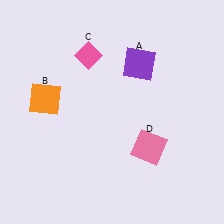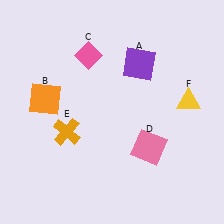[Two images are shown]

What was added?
An orange cross (E), a yellow triangle (F) were added in Image 2.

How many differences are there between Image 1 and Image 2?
There are 2 differences between the two images.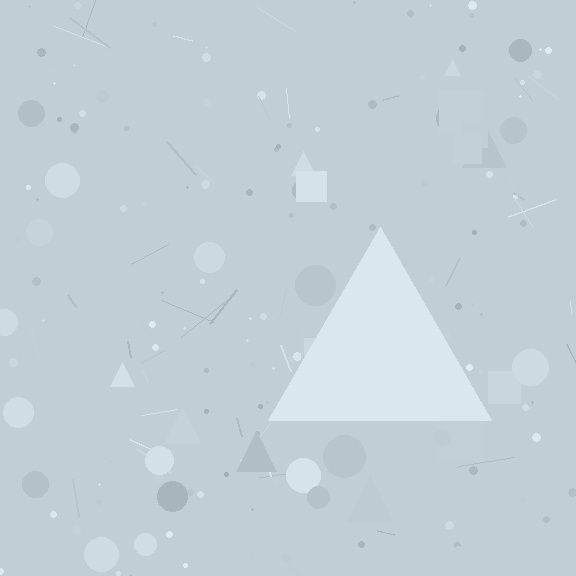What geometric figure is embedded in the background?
A triangle is embedded in the background.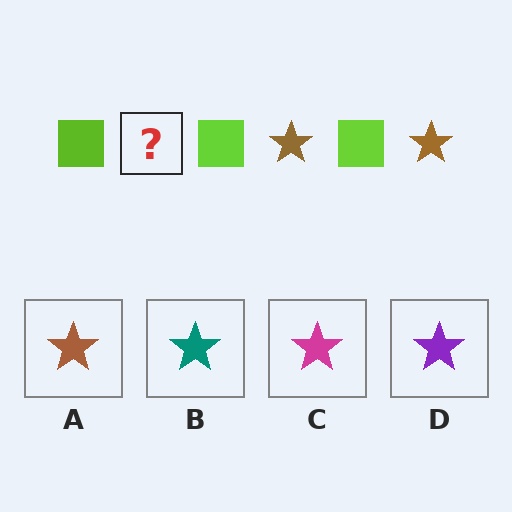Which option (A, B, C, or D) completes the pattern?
A.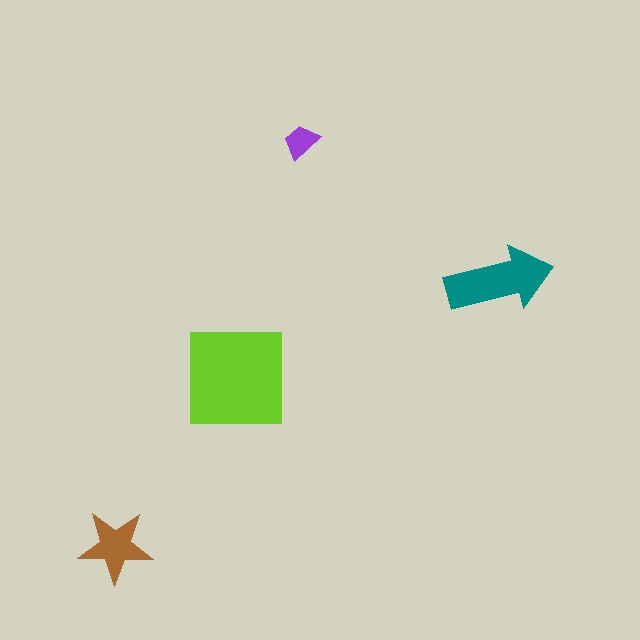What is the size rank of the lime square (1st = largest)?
1st.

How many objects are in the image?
There are 4 objects in the image.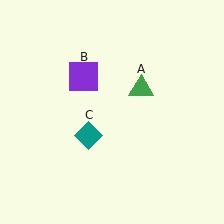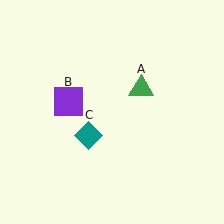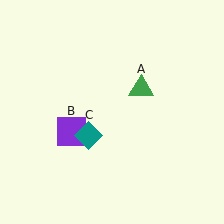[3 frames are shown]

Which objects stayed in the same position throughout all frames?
Green triangle (object A) and teal diamond (object C) remained stationary.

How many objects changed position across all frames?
1 object changed position: purple square (object B).